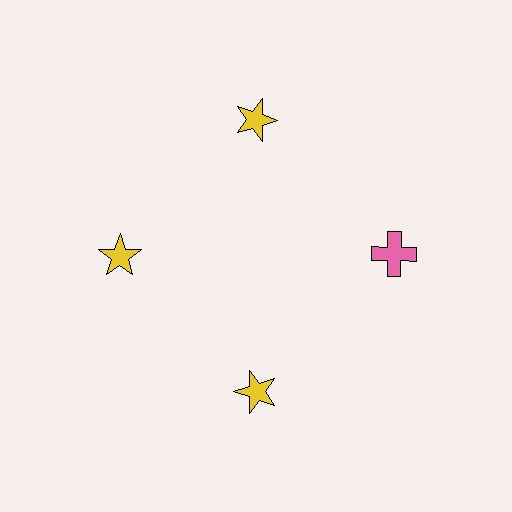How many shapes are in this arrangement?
There are 4 shapes arranged in a ring pattern.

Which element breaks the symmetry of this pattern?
The pink cross at roughly the 3 o'clock position breaks the symmetry. All other shapes are yellow stars.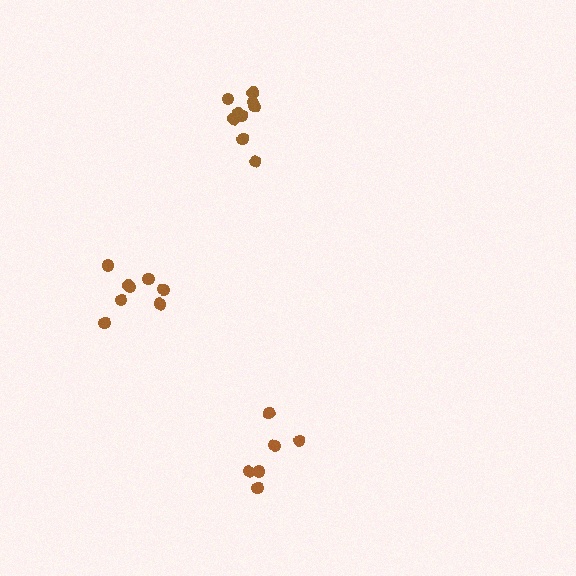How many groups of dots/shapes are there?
There are 3 groups.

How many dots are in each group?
Group 1: 9 dots, Group 2: 8 dots, Group 3: 6 dots (23 total).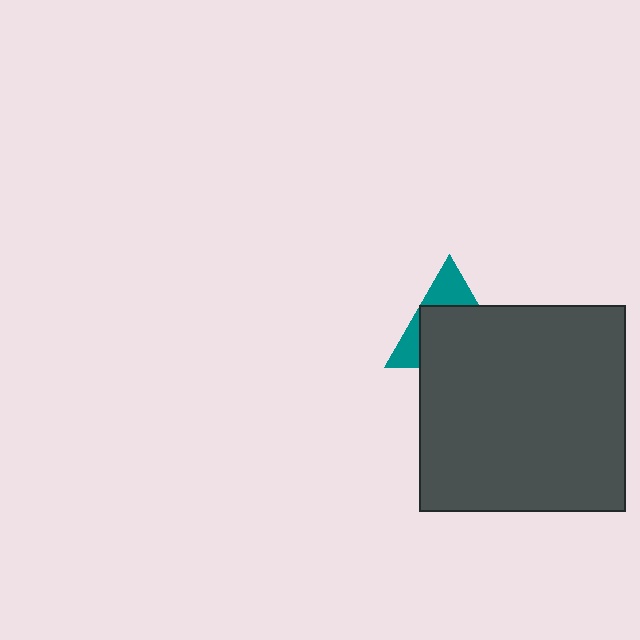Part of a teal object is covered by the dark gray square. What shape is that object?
It is a triangle.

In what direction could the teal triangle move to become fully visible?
The teal triangle could move up. That would shift it out from behind the dark gray square entirely.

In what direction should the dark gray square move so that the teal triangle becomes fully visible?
The dark gray square should move down. That is the shortest direction to clear the overlap and leave the teal triangle fully visible.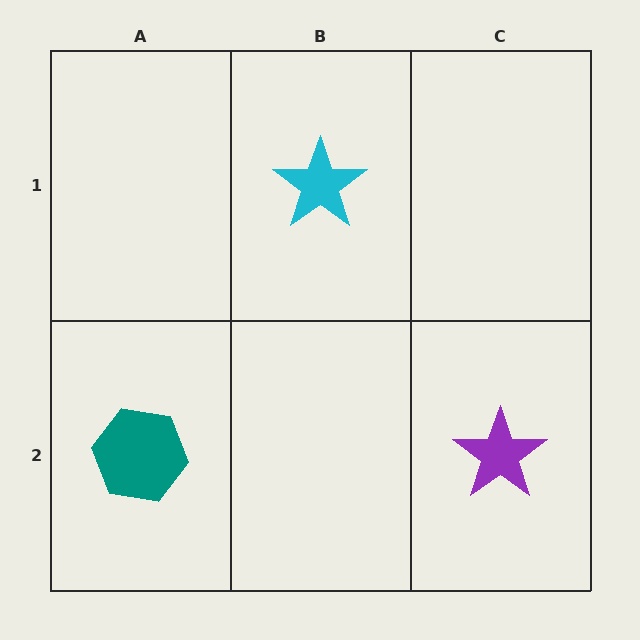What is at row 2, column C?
A purple star.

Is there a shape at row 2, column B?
No, that cell is empty.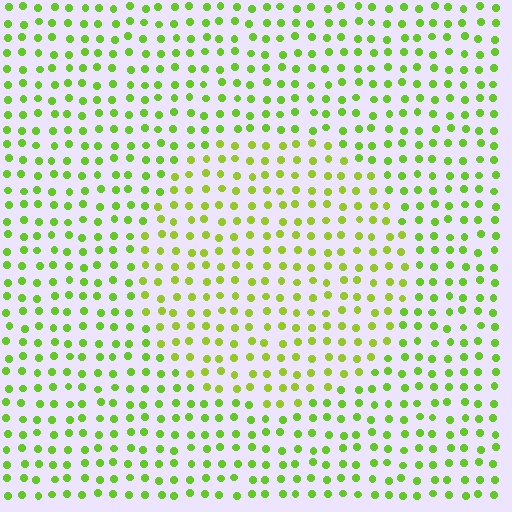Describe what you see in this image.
The image is filled with small lime elements in a uniform arrangement. A circle-shaped region is visible where the elements are tinted to a slightly different hue, forming a subtle color boundary.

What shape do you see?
I see a circle.